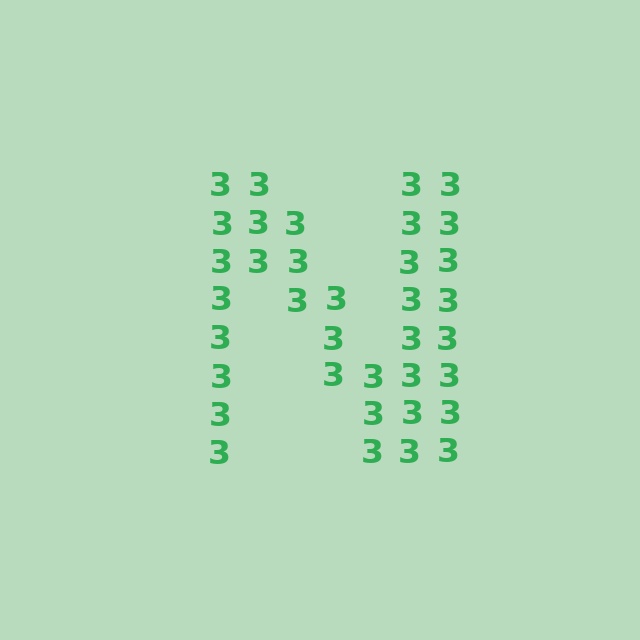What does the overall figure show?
The overall figure shows the letter N.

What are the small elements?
The small elements are digit 3's.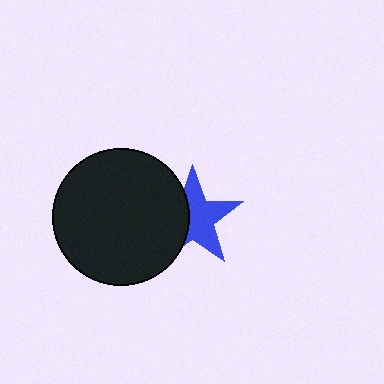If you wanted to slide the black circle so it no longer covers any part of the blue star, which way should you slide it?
Slide it left — that is the most direct way to separate the two shapes.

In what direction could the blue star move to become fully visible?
The blue star could move right. That would shift it out from behind the black circle entirely.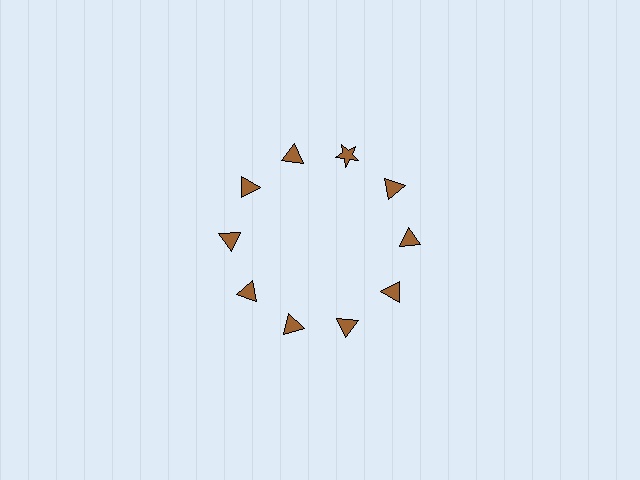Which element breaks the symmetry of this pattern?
The brown star at roughly the 1 o'clock position breaks the symmetry. All other shapes are brown triangles.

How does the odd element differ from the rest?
It has a different shape: star instead of triangle.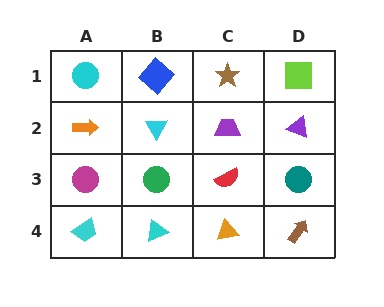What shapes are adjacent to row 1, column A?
An orange arrow (row 2, column A), a blue diamond (row 1, column B).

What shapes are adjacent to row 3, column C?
A purple trapezoid (row 2, column C), an orange triangle (row 4, column C), a green circle (row 3, column B), a teal circle (row 3, column D).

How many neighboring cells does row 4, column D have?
2.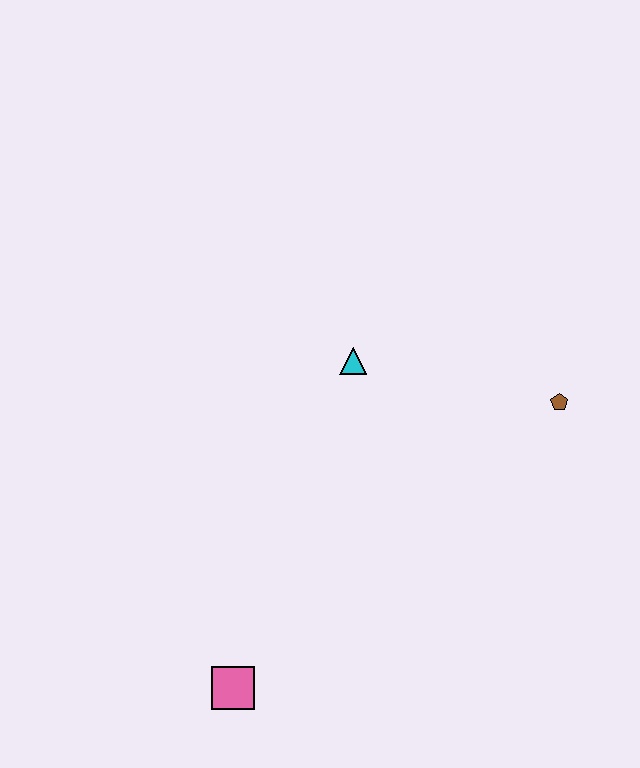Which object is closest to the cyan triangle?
The brown pentagon is closest to the cyan triangle.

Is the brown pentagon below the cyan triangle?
Yes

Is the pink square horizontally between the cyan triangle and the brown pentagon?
No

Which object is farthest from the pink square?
The brown pentagon is farthest from the pink square.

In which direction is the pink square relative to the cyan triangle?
The pink square is below the cyan triangle.